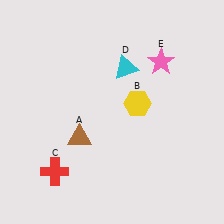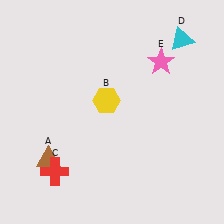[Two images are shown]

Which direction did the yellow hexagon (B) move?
The yellow hexagon (B) moved left.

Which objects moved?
The objects that moved are: the brown triangle (A), the yellow hexagon (B), the cyan triangle (D).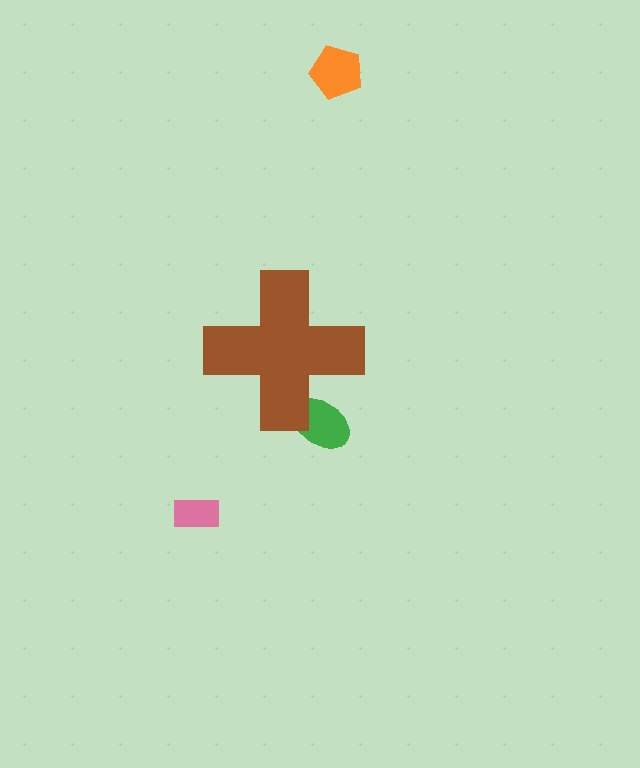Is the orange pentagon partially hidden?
No, the orange pentagon is fully visible.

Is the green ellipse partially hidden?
Yes, the green ellipse is partially hidden behind the brown cross.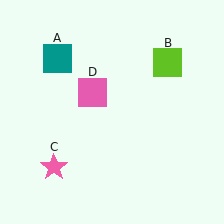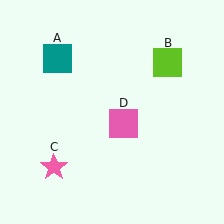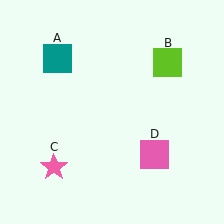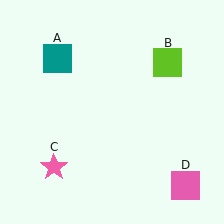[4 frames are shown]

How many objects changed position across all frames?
1 object changed position: pink square (object D).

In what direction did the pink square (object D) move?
The pink square (object D) moved down and to the right.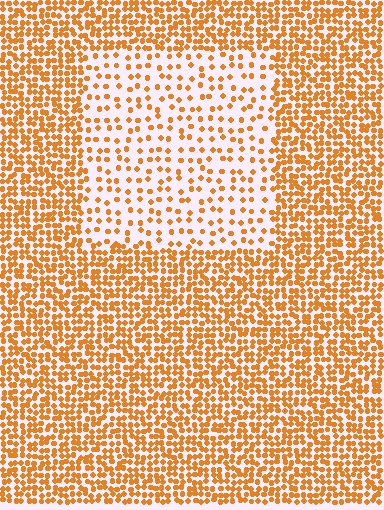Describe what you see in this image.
The image contains small orange elements arranged at two different densities. A rectangle-shaped region is visible where the elements are less densely packed than the surrounding area.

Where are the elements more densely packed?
The elements are more densely packed outside the rectangle boundary.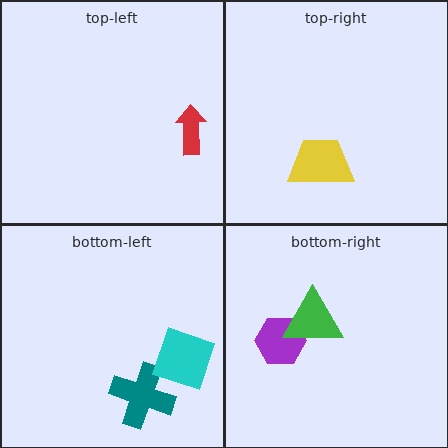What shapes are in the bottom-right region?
The purple hexagon, the green triangle.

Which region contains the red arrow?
The top-left region.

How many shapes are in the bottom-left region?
2.